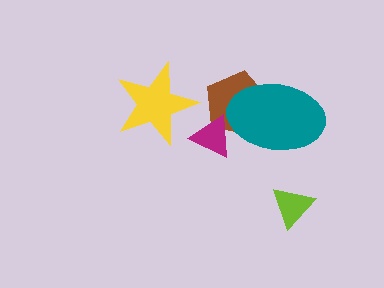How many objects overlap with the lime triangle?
0 objects overlap with the lime triangle.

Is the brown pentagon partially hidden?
Yes, it is partially covered by another shape.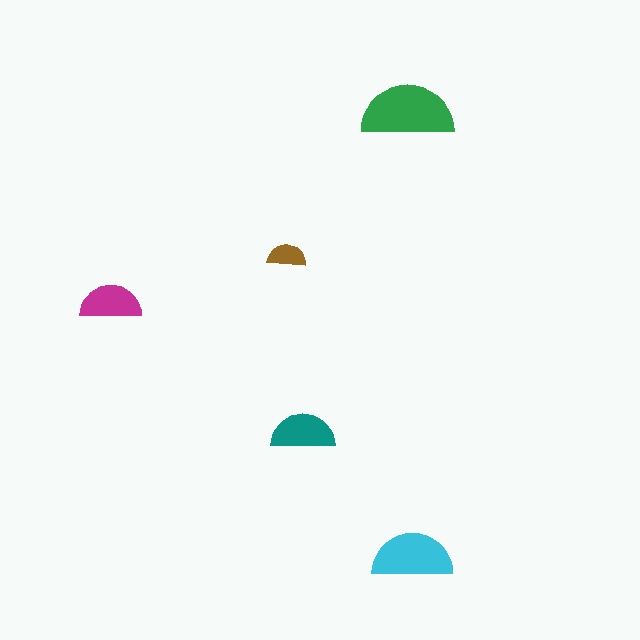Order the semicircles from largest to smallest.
the green one, the cyan one, the teal one, the magenta one, the brown one.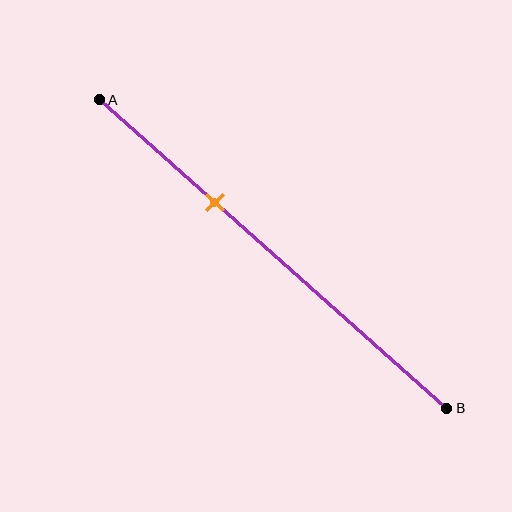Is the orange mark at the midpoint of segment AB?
No, the mark is at about 35% from A, not at the 50% midpoint.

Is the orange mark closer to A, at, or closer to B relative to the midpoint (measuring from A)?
The orange mark is closer to point A than the midpoint of segment AB.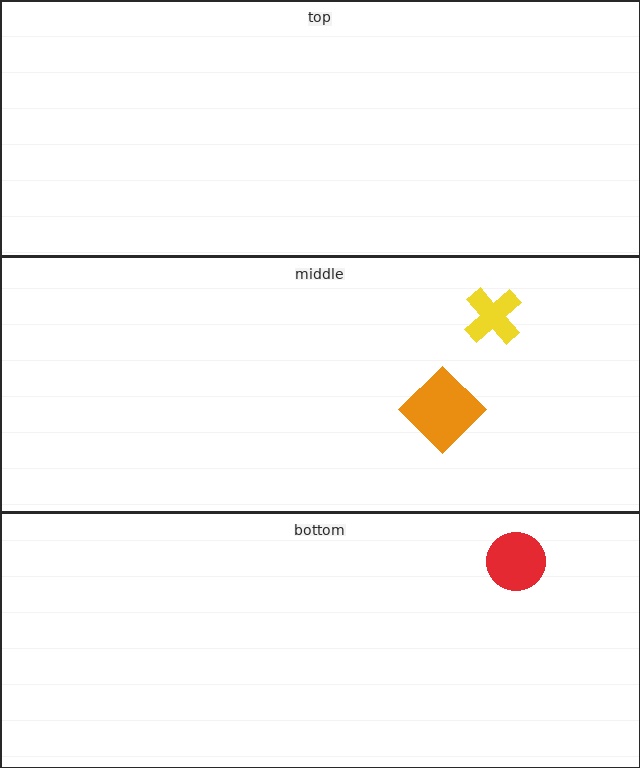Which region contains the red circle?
The bottom region.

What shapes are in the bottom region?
The red circle.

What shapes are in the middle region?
The yellow cross, the orange diamond.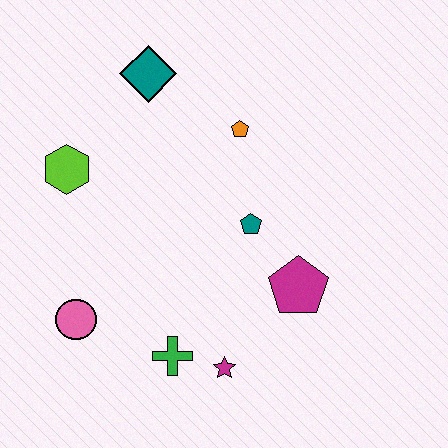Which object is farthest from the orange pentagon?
The pink circle is farthest from the orange pentagon.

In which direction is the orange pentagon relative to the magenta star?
The orange pentagon is above the magenta star.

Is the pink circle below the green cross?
No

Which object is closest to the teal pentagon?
The magenta pentagon is closest to the teal pentagon.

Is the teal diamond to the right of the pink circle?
Yes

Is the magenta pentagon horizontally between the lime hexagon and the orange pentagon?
No